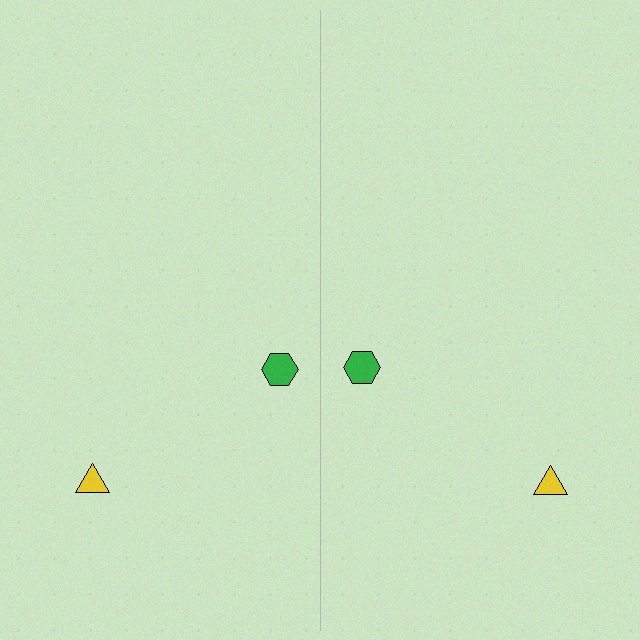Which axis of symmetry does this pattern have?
The pattern has a vertical axis of symmetry running through the center of the image.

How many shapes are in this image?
There are 4 shapes in this image.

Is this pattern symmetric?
Yes, this pattern has bilateral (reflection) symmetry.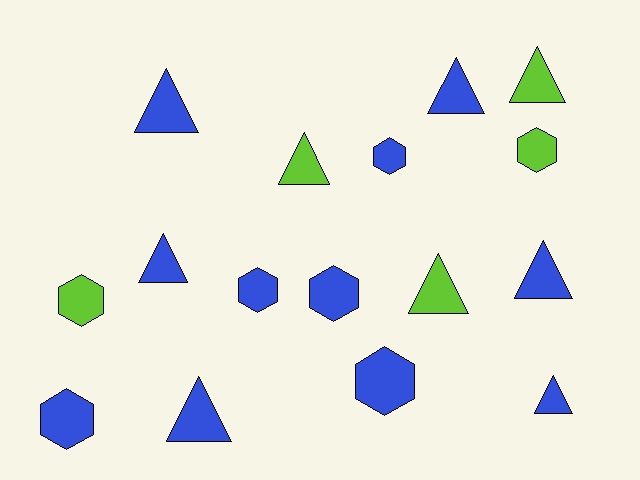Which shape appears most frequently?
Triangle, with 9 objects.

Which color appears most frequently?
Blue, with 11 objects.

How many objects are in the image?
There are 16 objects.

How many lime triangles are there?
There are 3 lime triangles.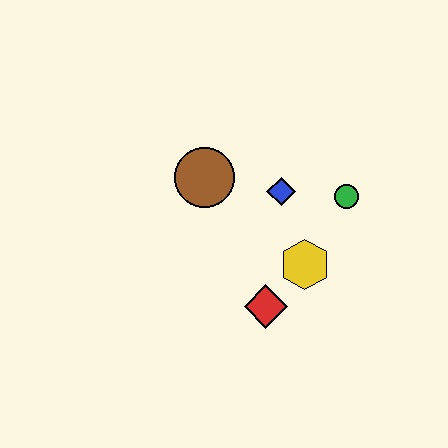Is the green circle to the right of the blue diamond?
Yes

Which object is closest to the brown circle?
The blue diamond is closest to the brown circle.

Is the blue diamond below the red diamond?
No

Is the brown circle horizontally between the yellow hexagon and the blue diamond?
No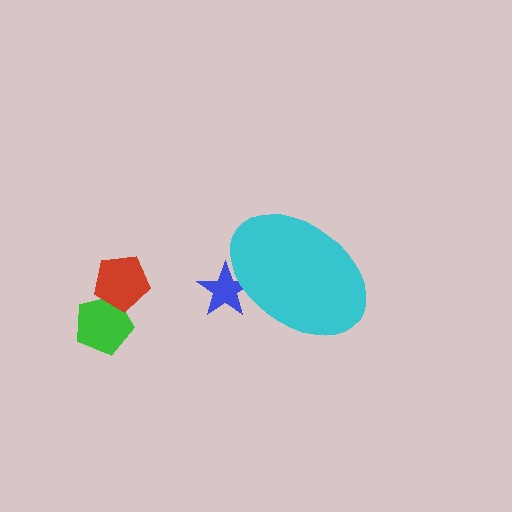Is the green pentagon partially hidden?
No, the green pentagon is fully visible.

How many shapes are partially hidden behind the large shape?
1 shape is partially hidden.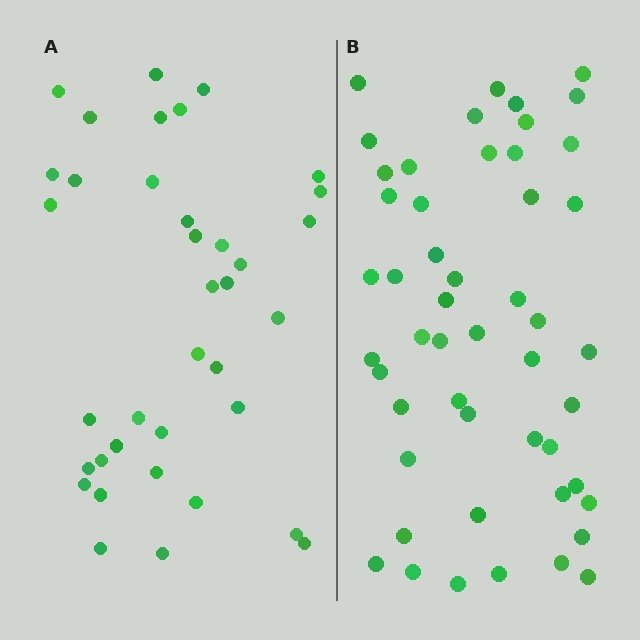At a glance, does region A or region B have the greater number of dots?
Region B (the right region) has more dots.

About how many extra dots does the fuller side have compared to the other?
Region B has approximately 15 more dots than region A.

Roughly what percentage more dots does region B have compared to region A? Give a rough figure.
About 35% more.